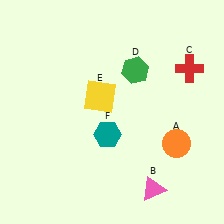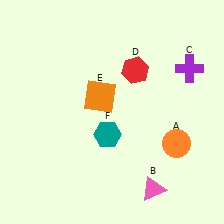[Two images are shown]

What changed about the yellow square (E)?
In Image 1, E is yellow. In Image 2, it changed to orange.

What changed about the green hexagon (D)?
In Image 1, D is green. In Image 2, it changed to red.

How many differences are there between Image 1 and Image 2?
There are 3 differences between the two images.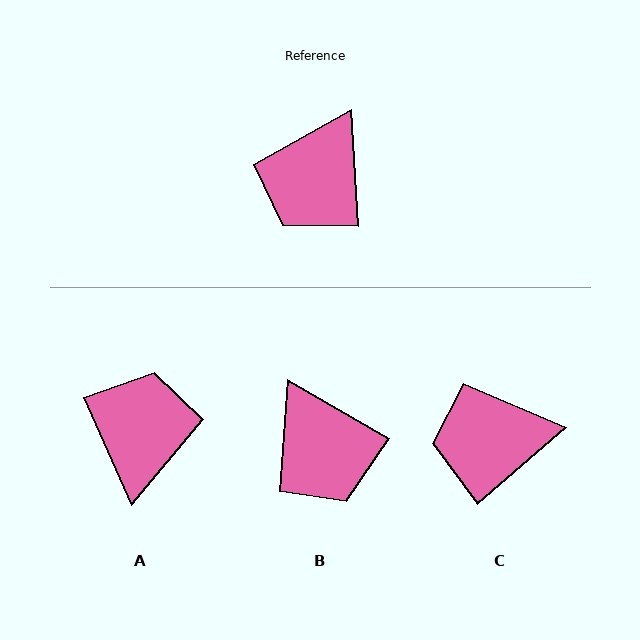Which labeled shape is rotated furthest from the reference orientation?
A, about 159 degrees away.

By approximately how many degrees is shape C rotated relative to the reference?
Approximately 52 degrees clockwise.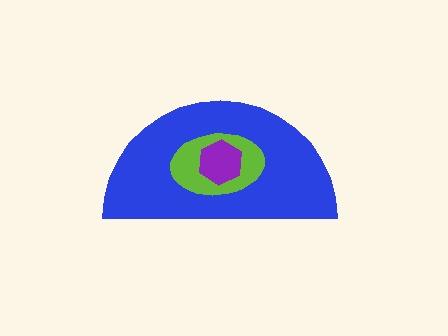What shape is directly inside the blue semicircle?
The lime ellipse.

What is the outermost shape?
The blue semicircle.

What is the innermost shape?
The purple hexagon.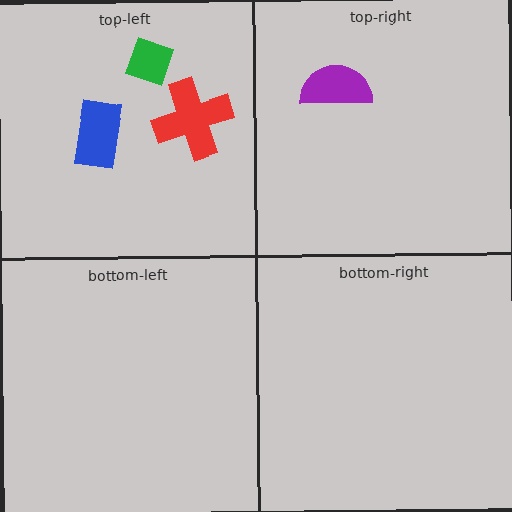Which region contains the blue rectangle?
The top-left region.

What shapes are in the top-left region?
The blue rectangle, the red cross, the green diamond.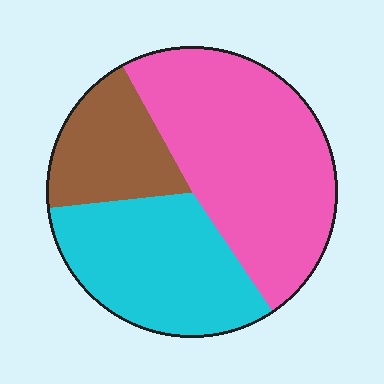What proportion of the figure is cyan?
Cyan covers about 35% of the figure.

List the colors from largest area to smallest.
From largest to smallest: pink, cyan, brown.